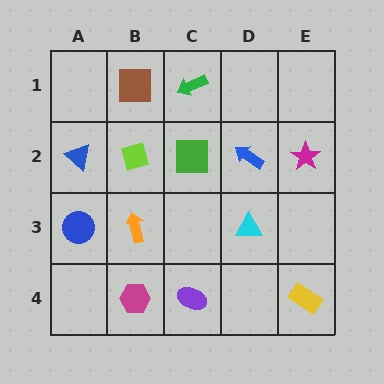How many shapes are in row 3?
3 shapes.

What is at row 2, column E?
A magenta star.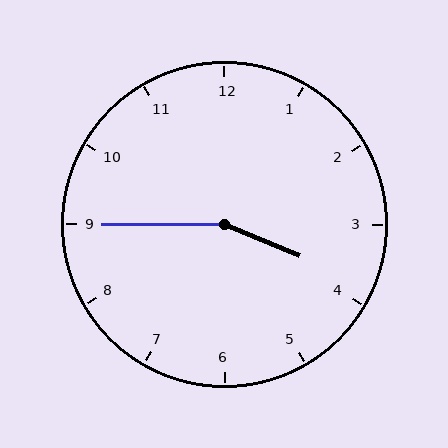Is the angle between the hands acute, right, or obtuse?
It is obtuse.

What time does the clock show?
3:45.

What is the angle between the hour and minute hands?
Approximately 158 degrees.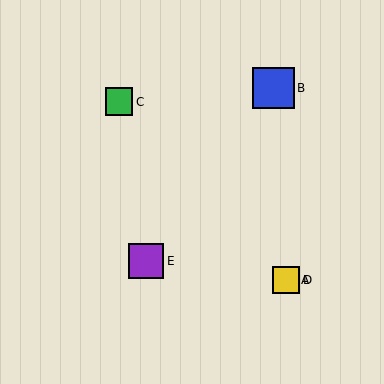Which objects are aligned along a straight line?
Objects A, C, D are aligned along a straight line.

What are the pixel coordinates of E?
Object E is at (146, 261).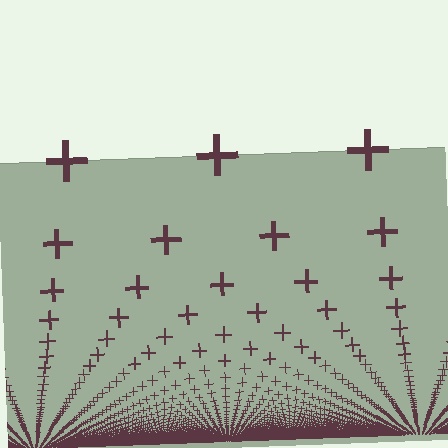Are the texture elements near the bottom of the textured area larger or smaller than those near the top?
Smaller. The gradient is inverted — elements near the bottom are smaller and denser.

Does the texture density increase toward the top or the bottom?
Density increases toward the bottom.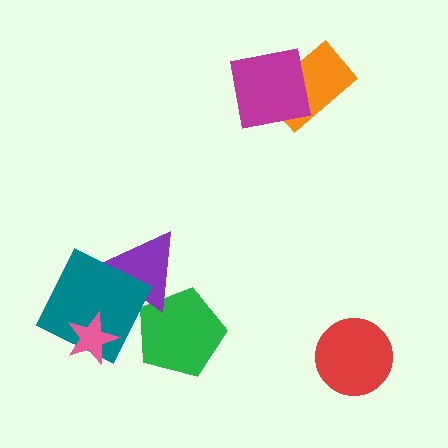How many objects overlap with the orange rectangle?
1 object overlaps with the orange rectangle.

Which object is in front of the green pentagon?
The purple triangle is in front of the green pentagon.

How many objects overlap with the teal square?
2 objects overlap with the teal square.